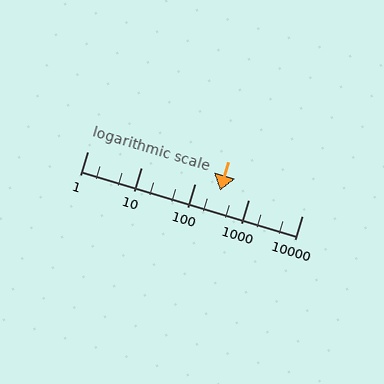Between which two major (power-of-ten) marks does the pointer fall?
The pointer is between 100 and 1000.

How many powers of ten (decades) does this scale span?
The scale spans 4 decades, from 1 to 10000.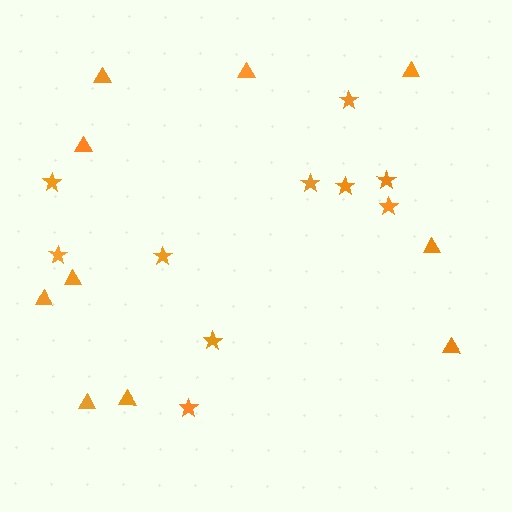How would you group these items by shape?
There are 2 groups: one group of triangles (10) and one group of stars (10).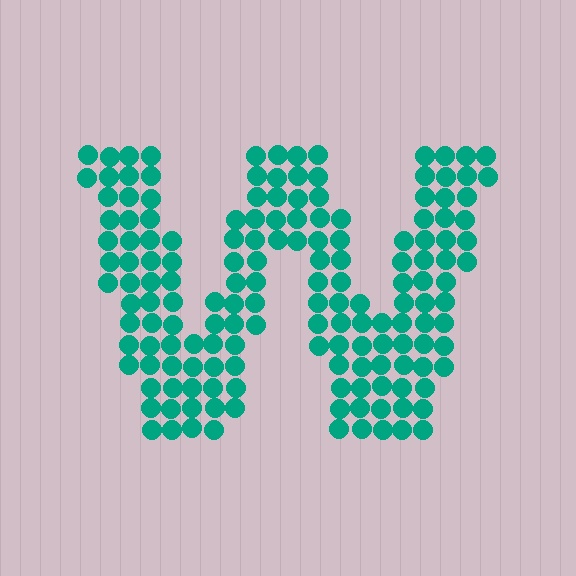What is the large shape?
The large shape is the letter W.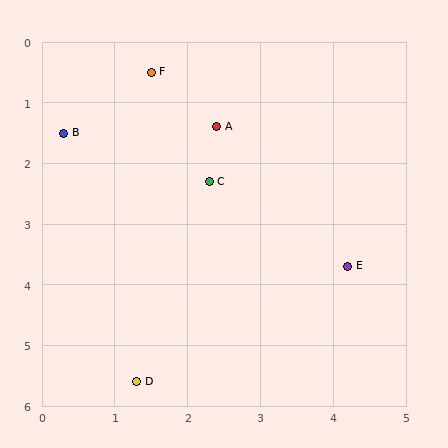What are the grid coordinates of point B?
Point B is at approximately (0.3, 1.5).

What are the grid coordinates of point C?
Point C is at approximately (2.3, 2.3).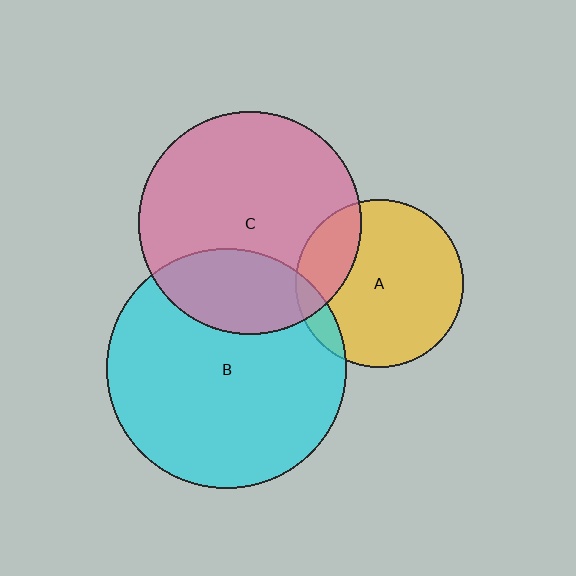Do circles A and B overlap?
Yes.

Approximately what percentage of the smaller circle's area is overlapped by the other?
Approximately 10%.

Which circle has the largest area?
Circle B (cyan).